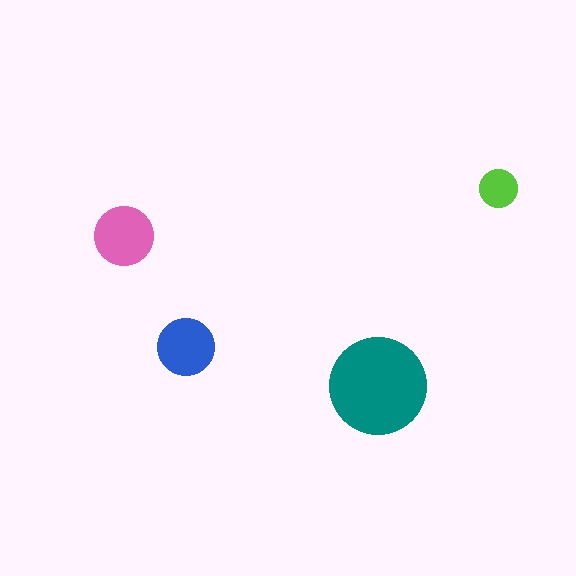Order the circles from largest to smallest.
the teal one, the pink one, the blue one, the lime one.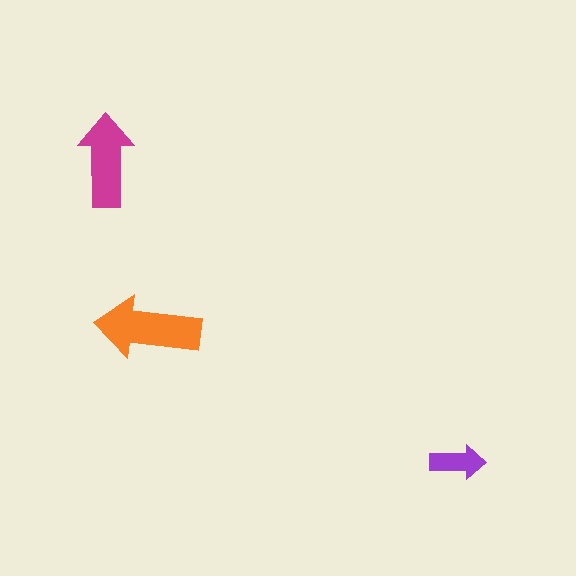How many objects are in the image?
There are 3 objects in the image.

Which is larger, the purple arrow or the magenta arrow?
The magenta one.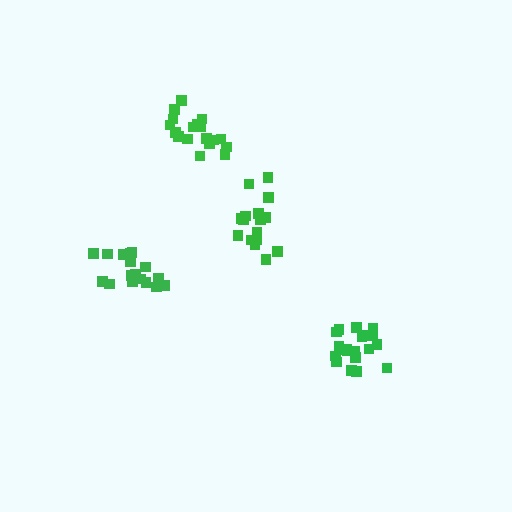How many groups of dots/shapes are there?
There are 4 groups.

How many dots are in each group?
Group 1: 17 dots, Group 2: 19 dots, Group 3: 19 dots, Group 4: 16 dots (71 total).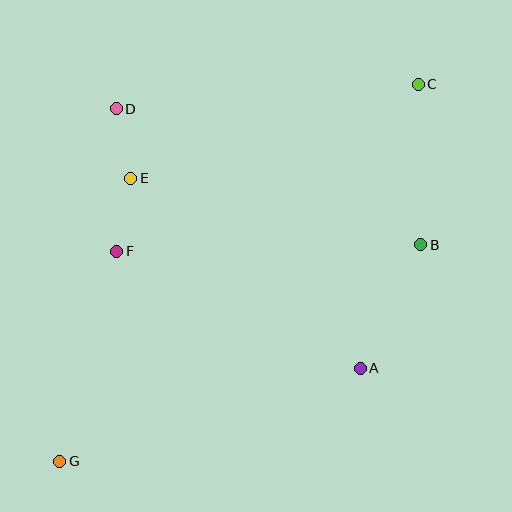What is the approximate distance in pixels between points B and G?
The distance between B and G is approximately 421 pixels.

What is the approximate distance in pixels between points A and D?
The distance between A and D is approximately 356 pixels.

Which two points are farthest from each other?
Points C and G are farthest from each other.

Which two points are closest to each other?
Points D and E are closest to each other.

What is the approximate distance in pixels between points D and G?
The distance between D and G is approximately 357 pixels.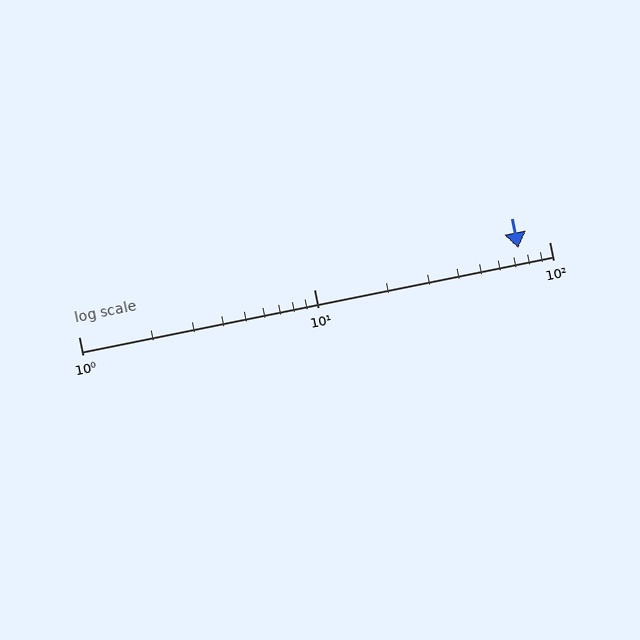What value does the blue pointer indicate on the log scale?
The pointer indicates approximately 74.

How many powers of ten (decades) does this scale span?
The scale spans 2 decades, from 1 to 100.